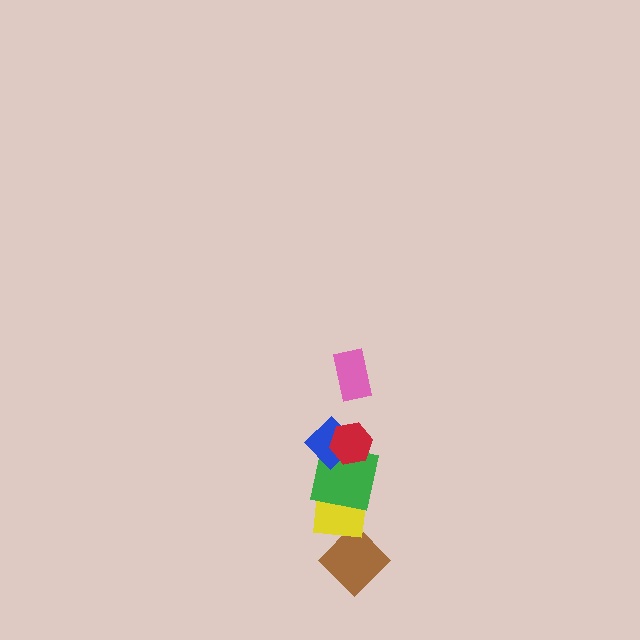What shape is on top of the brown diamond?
The yellow square is on top of the brown diamond.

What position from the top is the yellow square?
The yellow square is 5th from the top.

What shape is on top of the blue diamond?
The red hexagon is on top of the blue diamond.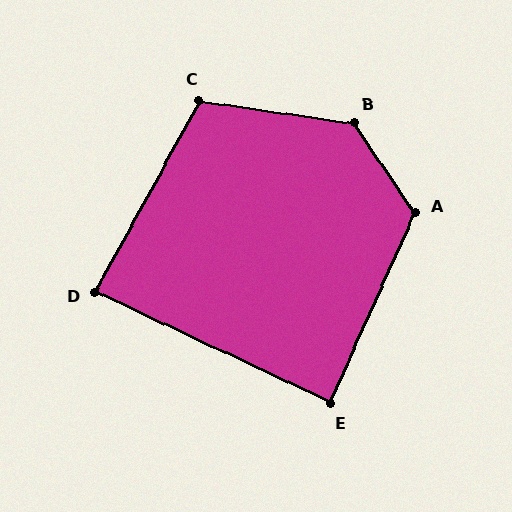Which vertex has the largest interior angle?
B, at approximately 133 degrees.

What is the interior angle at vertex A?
Approximately 122 degrees (obtuse).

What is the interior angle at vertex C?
Approximately 110 degrees (obtuse).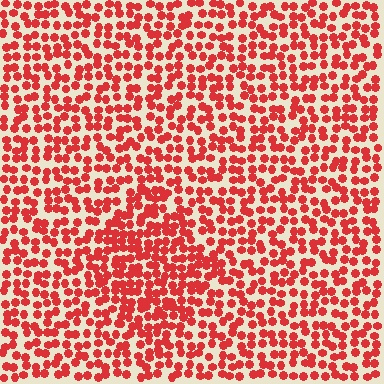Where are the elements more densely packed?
The elements are more densely packed inside the diamond boundary.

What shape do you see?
I see a diamond.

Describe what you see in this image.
The image contains small red elements arranged at two different densities. A diamond-shaped region is visible where the elements are more densely packed than the surrounding area.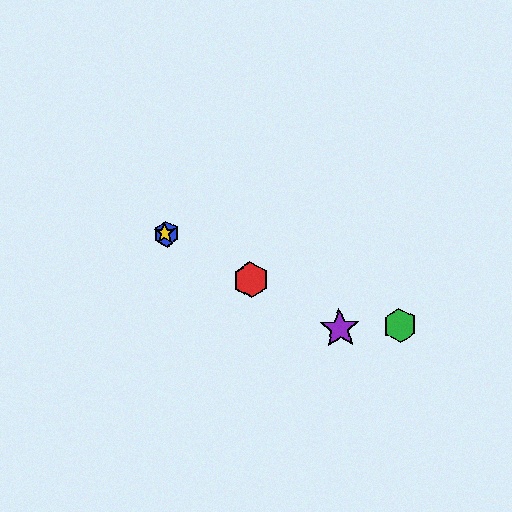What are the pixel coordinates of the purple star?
The purple star is at (340, 329).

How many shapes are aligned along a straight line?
4 shapes (the red hexagon, the blue hexagon, the yellow star, the purple star) are aligned along a straight line.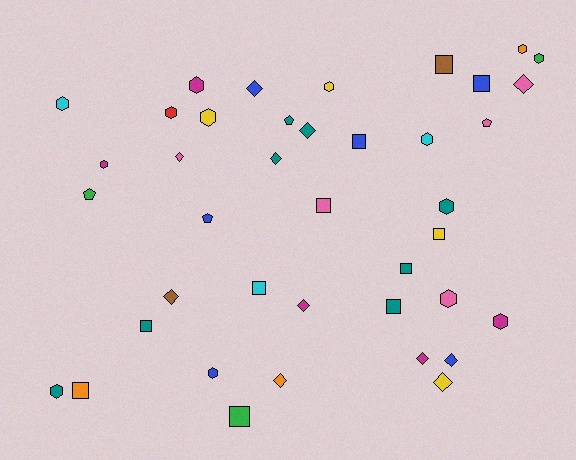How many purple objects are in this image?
There are no purple objects.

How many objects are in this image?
There are 40 objects.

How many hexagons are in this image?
There are 14 hexagons.